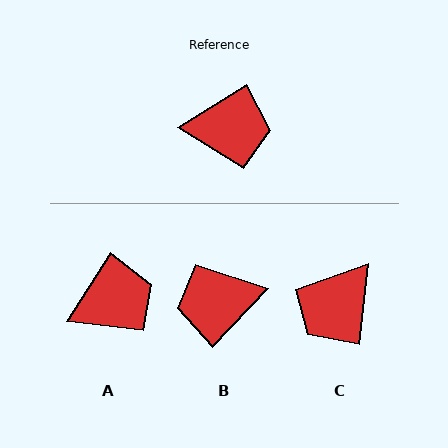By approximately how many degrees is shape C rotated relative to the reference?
Approximately 128 degrees clockwise.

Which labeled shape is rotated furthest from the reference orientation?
B, about 166 degrees away.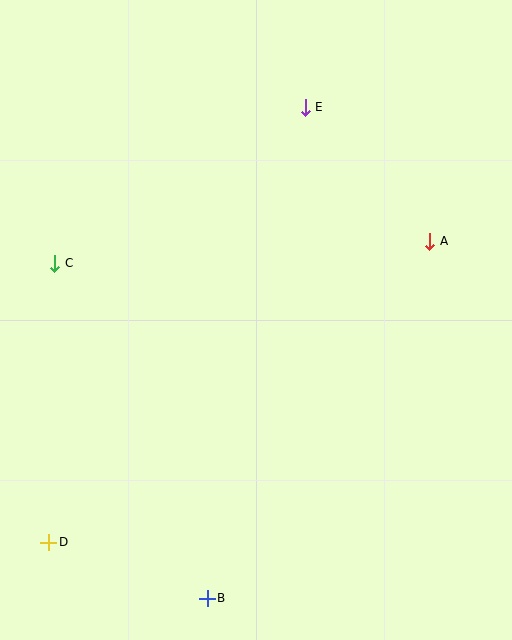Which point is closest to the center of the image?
Point A at (430, 241) is closest to the center.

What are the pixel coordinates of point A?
Point A is at (430, 241).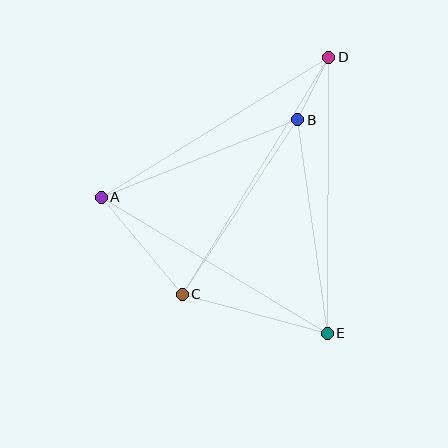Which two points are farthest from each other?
Points C and D are farthest from each other.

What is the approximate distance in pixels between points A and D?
The distance between A and D is approximately 267 pixels.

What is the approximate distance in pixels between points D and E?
The distance between D and E is approximately 276 pixels.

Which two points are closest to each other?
Points B and D are closest to each other.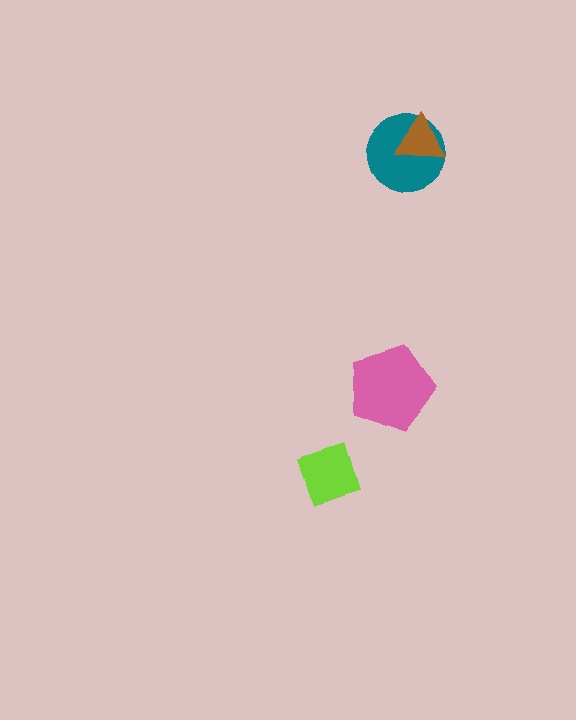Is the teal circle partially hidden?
Yes, it is partially covered by another shape.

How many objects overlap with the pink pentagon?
0 objects overlap with the pink pentagon.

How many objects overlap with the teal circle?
1 object overlaps with the teal circle.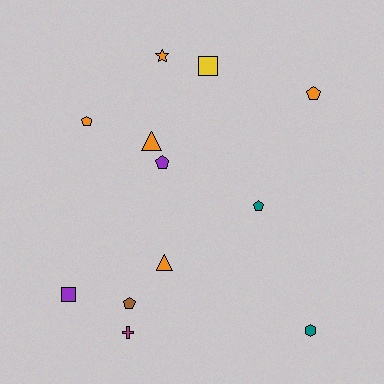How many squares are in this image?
There are 2 squares.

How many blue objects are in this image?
There are no blue objects.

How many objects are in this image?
There are 12 objects.